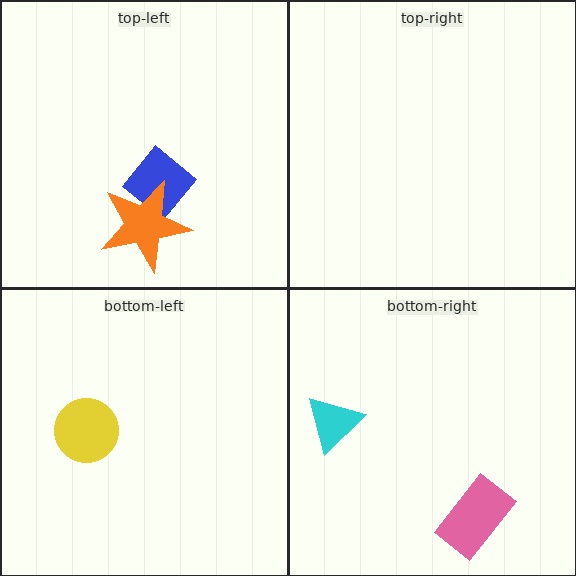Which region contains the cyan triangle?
The bottom-right region.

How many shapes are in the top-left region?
2.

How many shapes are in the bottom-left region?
1.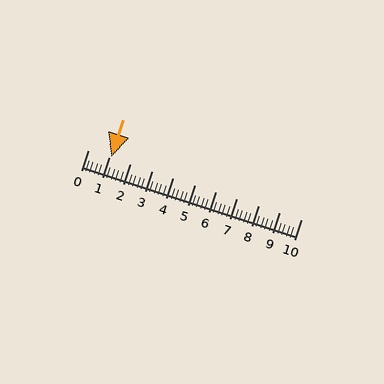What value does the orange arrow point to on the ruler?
The orange arrow points to approximately 1.1.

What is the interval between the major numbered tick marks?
The major tick marks are spaced 1 units apart.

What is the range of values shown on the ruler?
The ruler shows values from 0 to 10.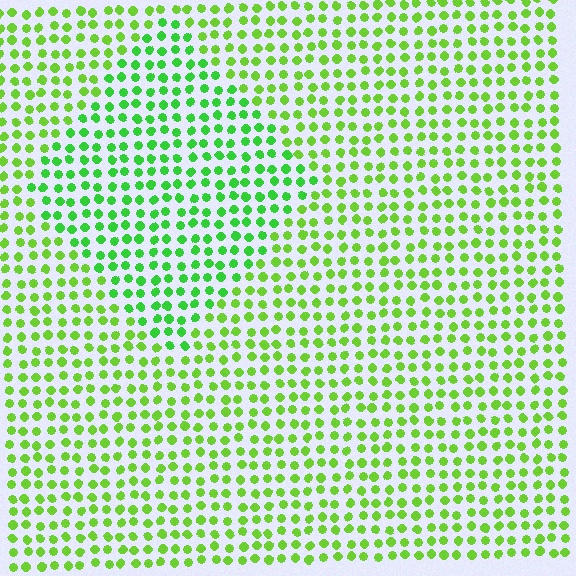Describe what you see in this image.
The image is filled with small lime elements in a uniform arrangement. A diamond-shaped region is visible where the elements are tinted to a slightly different hue, forming a subtle color boundary.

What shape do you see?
I see a diamond.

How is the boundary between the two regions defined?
The boundary is defined purely by a slight shift in hue (about 24 degrees). Spacing, size, and orientation are identical on both sides.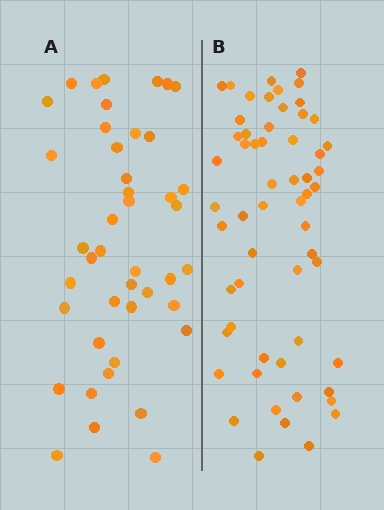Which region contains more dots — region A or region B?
Region B (the right region) has more dots.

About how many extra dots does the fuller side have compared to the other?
Region B has approximately 15 more dots than region A.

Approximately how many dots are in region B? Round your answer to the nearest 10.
About 60 dots. (The exact count is 58, which rounds to 60.)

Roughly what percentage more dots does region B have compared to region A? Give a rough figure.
About 35% more.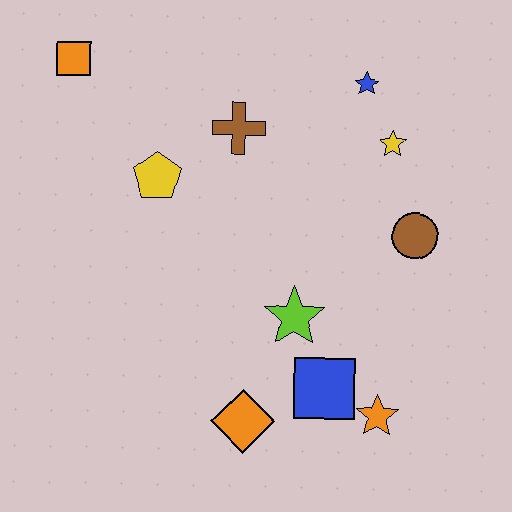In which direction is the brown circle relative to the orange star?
The brown circle is above the orange star.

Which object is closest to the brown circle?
The yellow star is closest to the brown circle.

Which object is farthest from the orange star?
The orange square is farthest from the orange star.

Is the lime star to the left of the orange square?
No